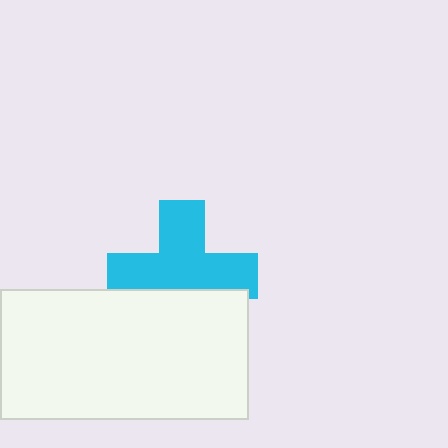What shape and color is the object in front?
The object in front is a white rectangle.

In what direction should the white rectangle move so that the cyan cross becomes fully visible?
The white rectangle should move down. That is the shortest direction to clear the overlap and leave the cyan cross fully visible.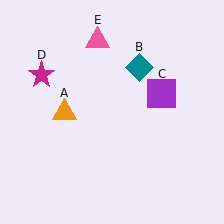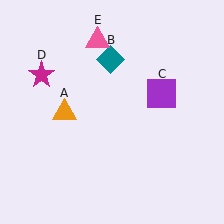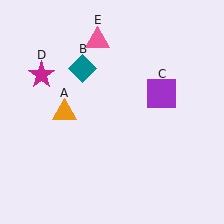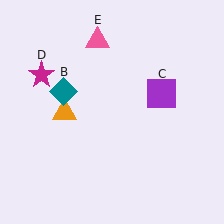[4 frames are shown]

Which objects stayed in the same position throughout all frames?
Orange triangle (object A) and purple square (object C) and magenta star (object D) and pink triangle (object E) remained stationary.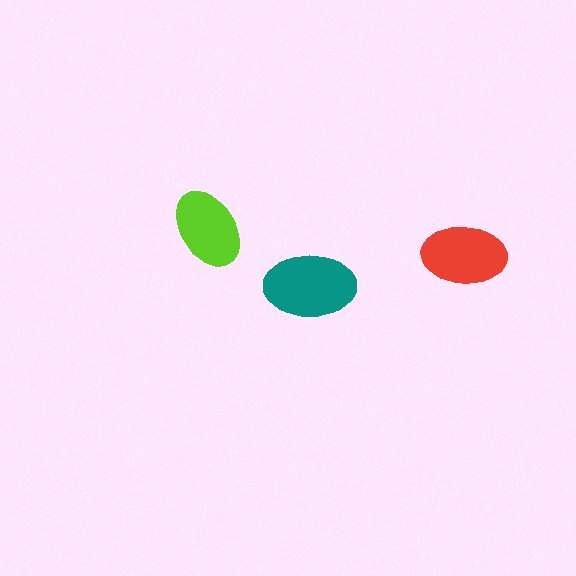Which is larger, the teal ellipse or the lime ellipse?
The teal one.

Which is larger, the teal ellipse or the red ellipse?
The teal one.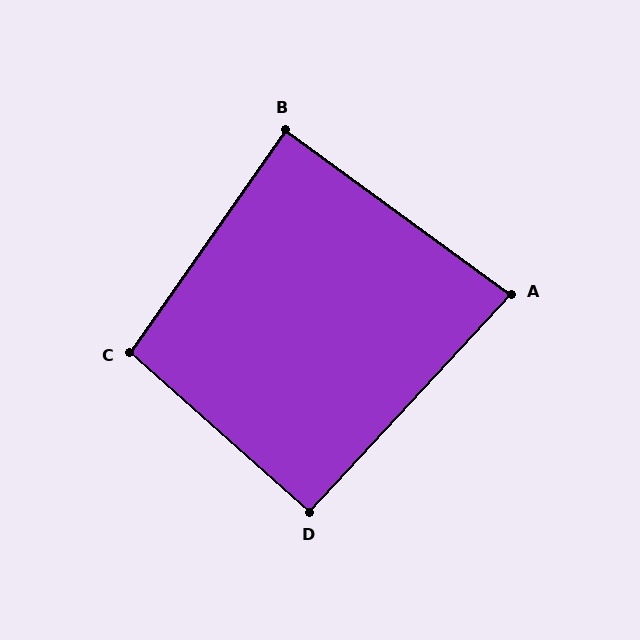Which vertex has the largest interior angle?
C, at approximately 97 degrees.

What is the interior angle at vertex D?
Approximately 91 degrees (approximately right).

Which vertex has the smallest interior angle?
A, at approximately 83 degrees.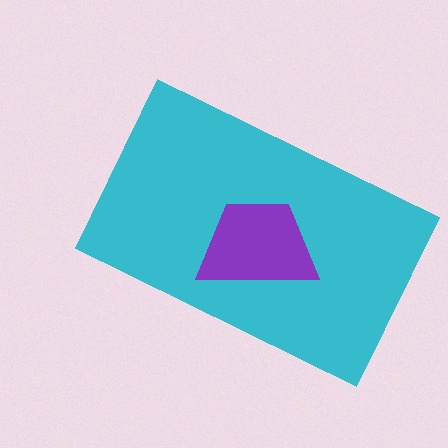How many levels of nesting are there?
2.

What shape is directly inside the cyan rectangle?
The purple trapezoid.